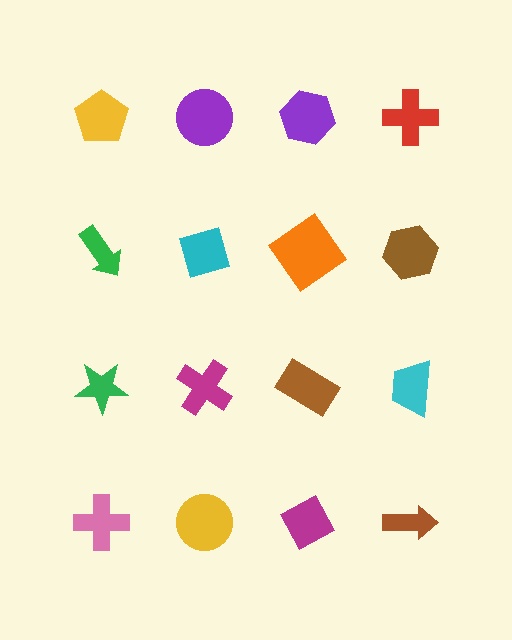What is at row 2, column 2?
A cyan diamond.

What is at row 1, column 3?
A purple hexagon.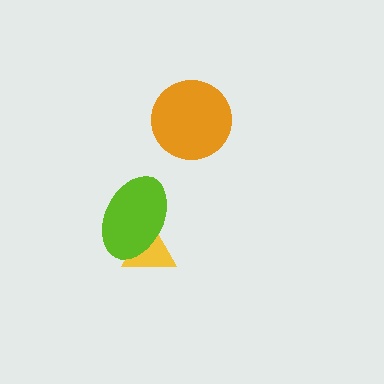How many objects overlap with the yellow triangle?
1 object overlaps with the yellow triangle.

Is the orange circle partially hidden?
No, no other shape covers it.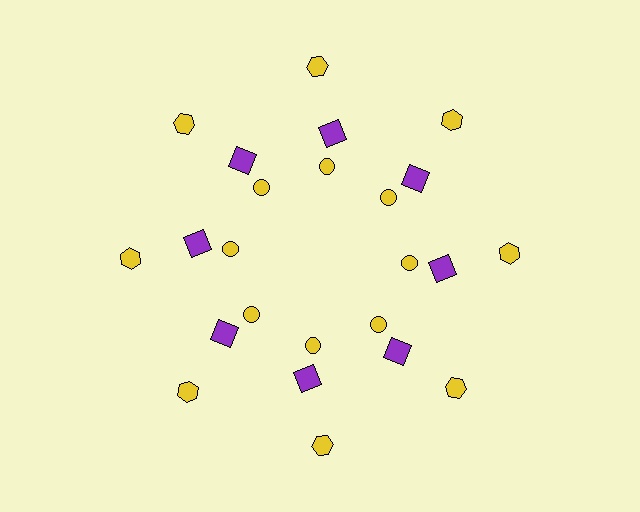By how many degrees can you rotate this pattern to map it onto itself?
The pattern maps onto itself every 45 degrees of rotation.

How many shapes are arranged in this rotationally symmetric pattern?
There are 24 shapes, arranged in 8 groups of 3.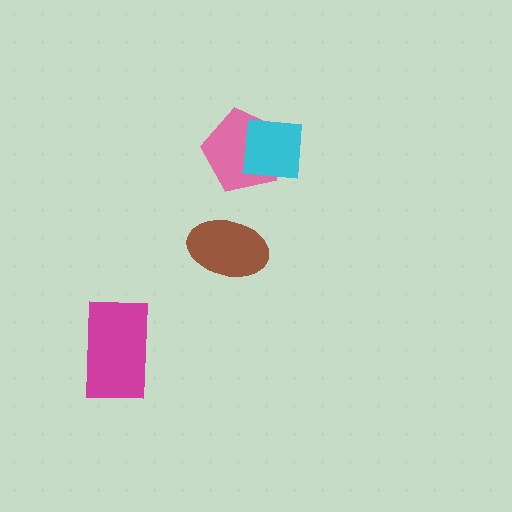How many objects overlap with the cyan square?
1 object overlaps with the cyan square.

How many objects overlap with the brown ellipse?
0 objects overlap with the brown ellipse.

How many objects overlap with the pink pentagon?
1 object overlaps with the pink pentagon.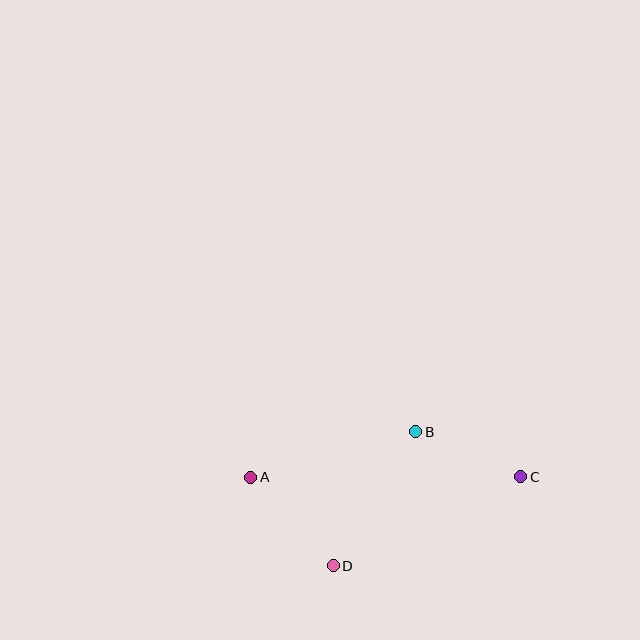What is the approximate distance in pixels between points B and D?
The distance between B and D is approximately 157 pixels.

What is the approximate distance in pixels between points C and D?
The distance between C and D is approximately 207 pixels.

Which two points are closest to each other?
Points B and C are closest to each other.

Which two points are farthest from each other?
Points A and C are farthest from each other.